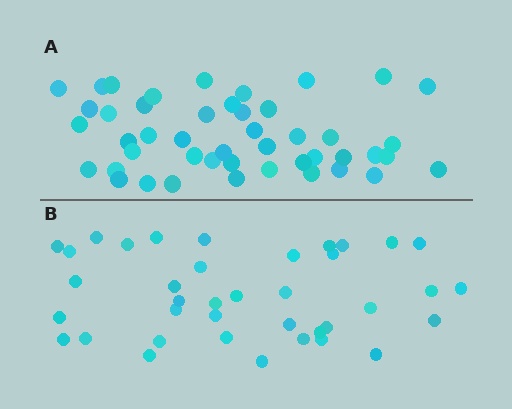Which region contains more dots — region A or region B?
Region A (the top region) has more dots.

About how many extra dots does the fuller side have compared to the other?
Region A has roughly 8 or so more dots than region B.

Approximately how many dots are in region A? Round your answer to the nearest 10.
About 50 dots. (The exact count is 46, which rounds to 50.)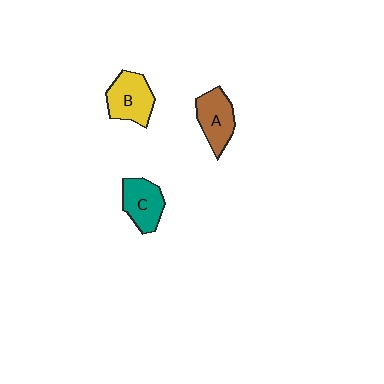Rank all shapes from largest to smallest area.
From largest to smallest: B (yellow), A (brown), C (teal).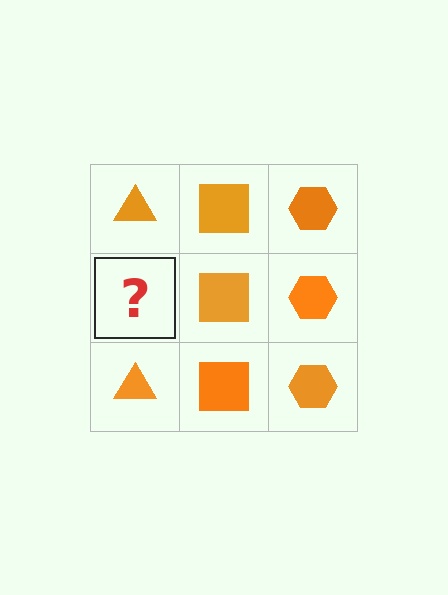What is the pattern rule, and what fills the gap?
The rule is that each column has a consistent shape. The gap should be filled with an orange triangle.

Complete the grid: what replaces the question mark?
The question mark should be replaced with an orange triangle.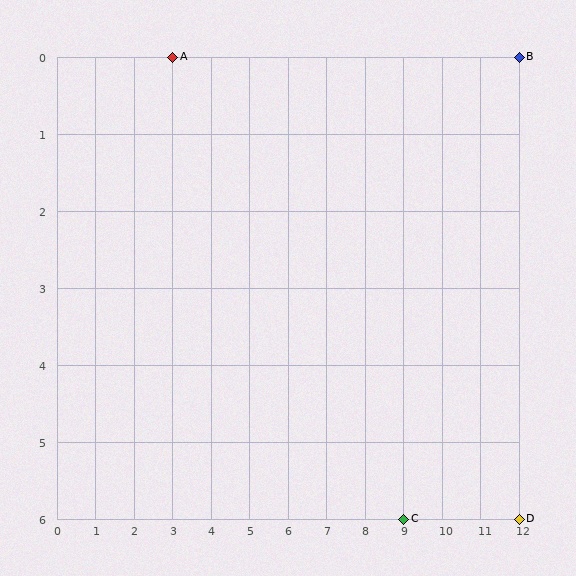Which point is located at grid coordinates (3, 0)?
Point A is at (3, 0).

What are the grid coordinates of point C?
Point C is at grid coordinates (9, 6).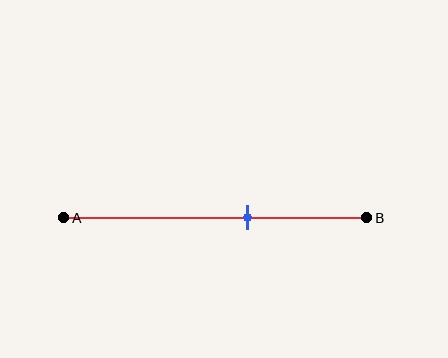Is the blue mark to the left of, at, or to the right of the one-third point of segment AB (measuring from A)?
The blue mark is to the right of the one-third point of segment AB.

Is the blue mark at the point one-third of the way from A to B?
No, the mark is at about 60% from A, not at the 33% one-third point.